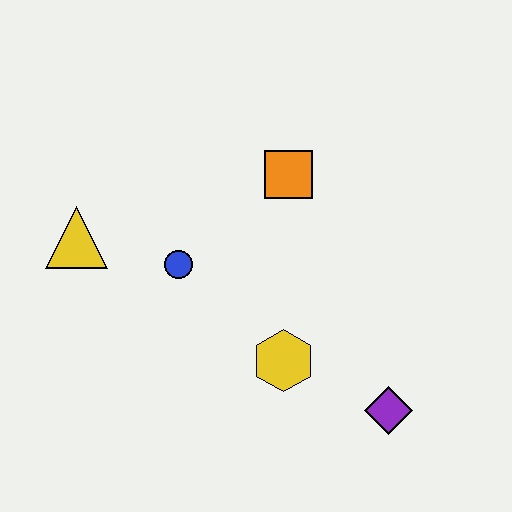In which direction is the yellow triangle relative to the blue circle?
The yellow triangle is to the left of the blue circle.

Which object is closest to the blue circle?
The yellow triangle is closest to the blue circle.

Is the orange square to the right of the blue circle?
Yes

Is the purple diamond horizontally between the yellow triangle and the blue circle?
No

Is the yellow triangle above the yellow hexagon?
Yes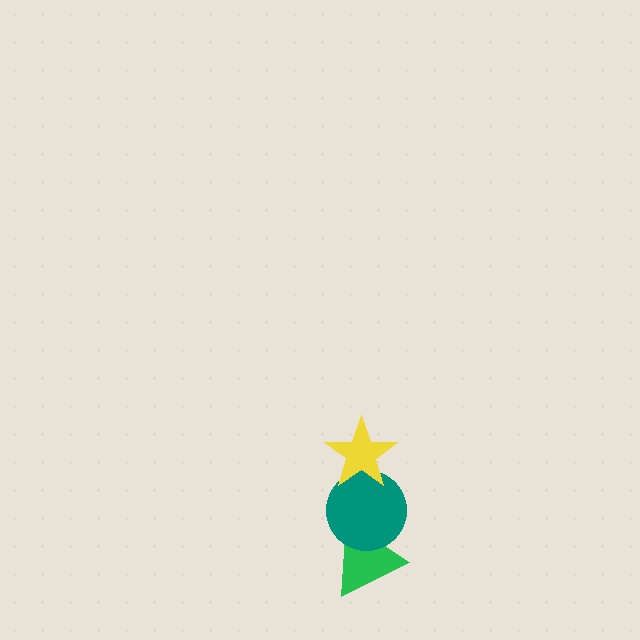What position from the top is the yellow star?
The yellow star is 1st from the top.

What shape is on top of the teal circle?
The yellow star is on top of the teal circle.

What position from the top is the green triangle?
The green triangle is 3rd from the top.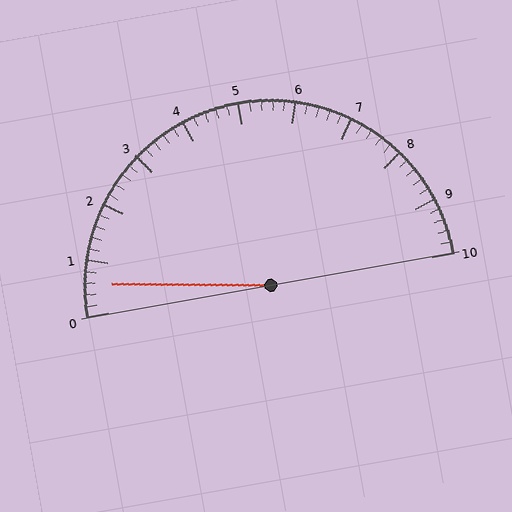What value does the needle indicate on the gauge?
The needle indicates approximately 0.6.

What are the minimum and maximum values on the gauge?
The gauge ranges from 0 to 10.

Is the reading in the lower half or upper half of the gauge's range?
The reading is in the lower half of the range (0 to 10).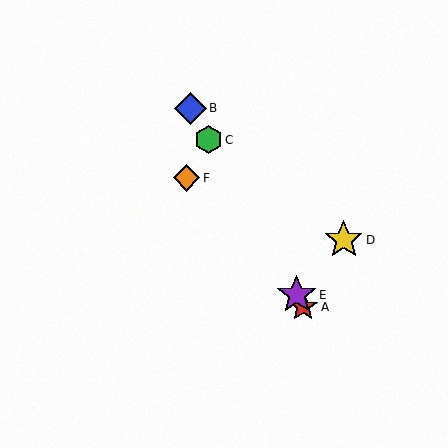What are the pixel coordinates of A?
Object A is at (303, 307).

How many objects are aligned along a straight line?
4 objects (A, B, C, E) are aligned along a straight line.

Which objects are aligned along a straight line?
Objects A, B, C, E are aligned along a straight line.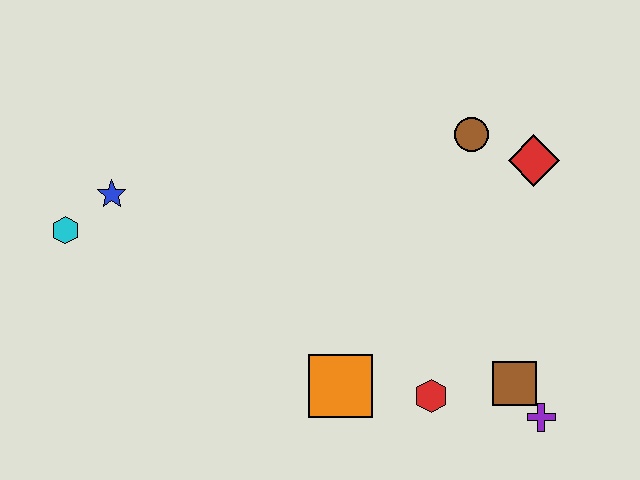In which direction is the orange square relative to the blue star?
The orange square is to the right of the blue star.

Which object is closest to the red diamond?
The brown circle is closest to the red diamond.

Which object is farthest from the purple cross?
The cyan hexagon is farthest from the purple cross.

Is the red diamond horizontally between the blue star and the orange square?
No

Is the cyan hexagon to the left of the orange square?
Yes